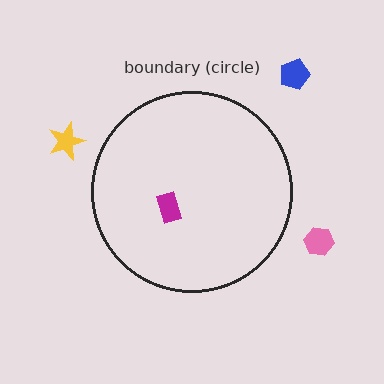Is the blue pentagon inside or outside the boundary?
Outside.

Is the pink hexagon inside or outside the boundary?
Outside.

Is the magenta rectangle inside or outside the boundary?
Inside.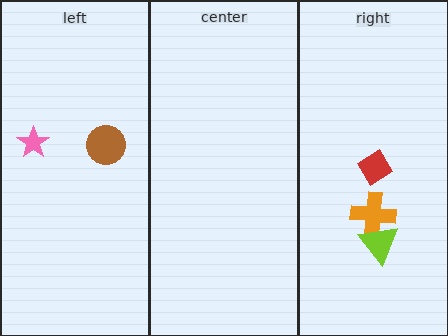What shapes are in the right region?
The orange cross, the red diamond, the lime triangle.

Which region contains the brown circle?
The left region.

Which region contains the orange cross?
The right region.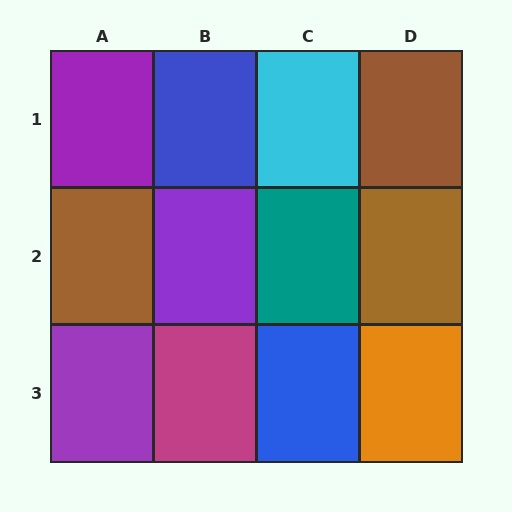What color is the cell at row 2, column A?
Brown.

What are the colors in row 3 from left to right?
Purple, magenta, blue, orange.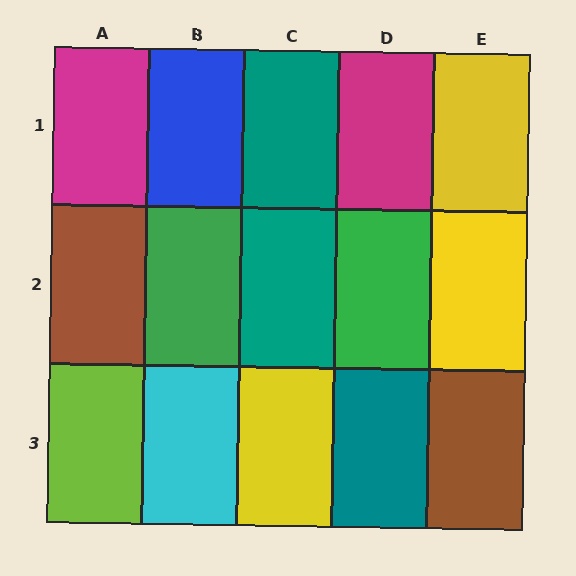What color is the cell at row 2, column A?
Brown.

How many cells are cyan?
1 cell is cyan.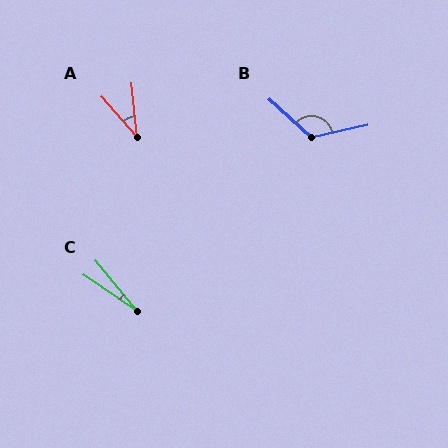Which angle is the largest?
B, at approximately 125 degrees.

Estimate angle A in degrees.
Approximately 35 degrees.